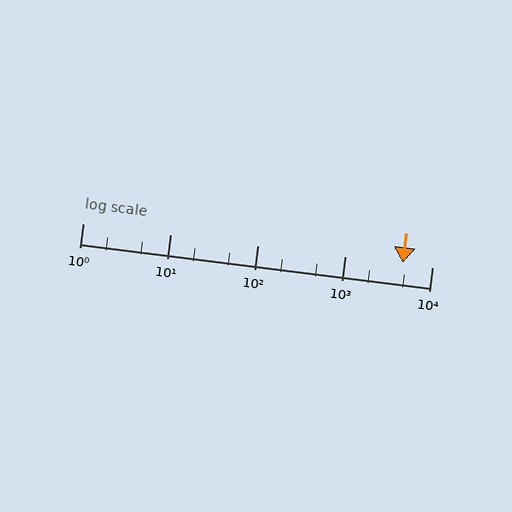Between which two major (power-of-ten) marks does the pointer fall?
The pointer is between 1000 and 10000.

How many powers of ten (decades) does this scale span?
The scale spans 4 decades, from 1 to 10000.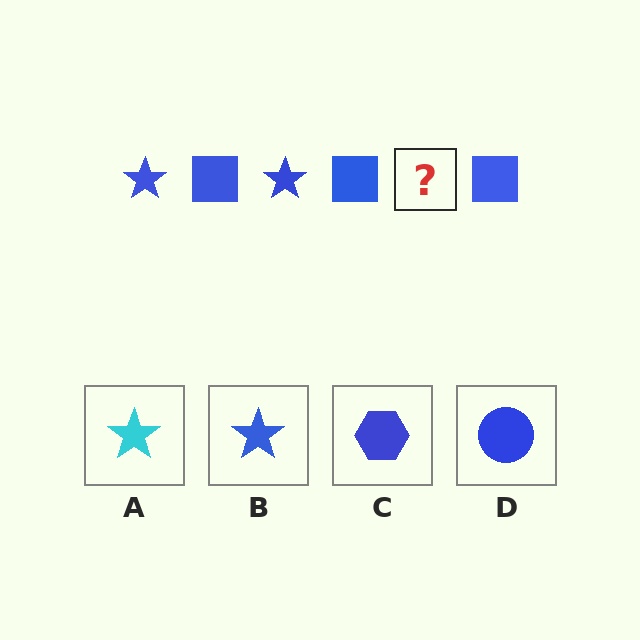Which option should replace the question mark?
Option B.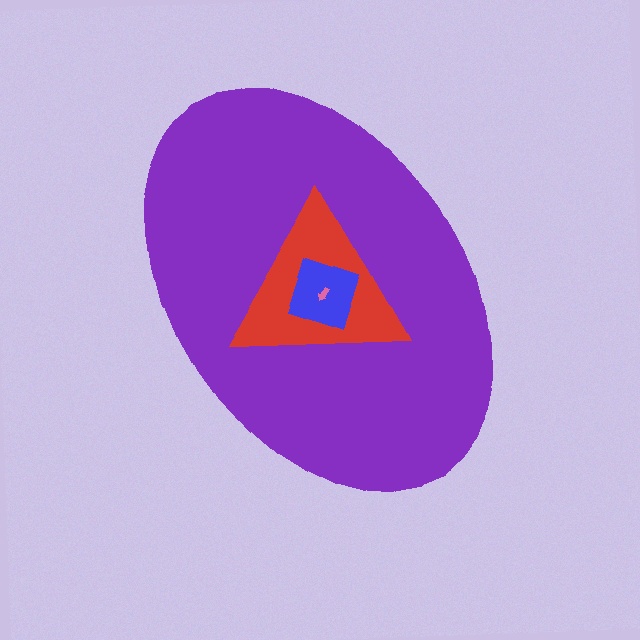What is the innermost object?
The pink arrow.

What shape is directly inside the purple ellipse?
The red triangle.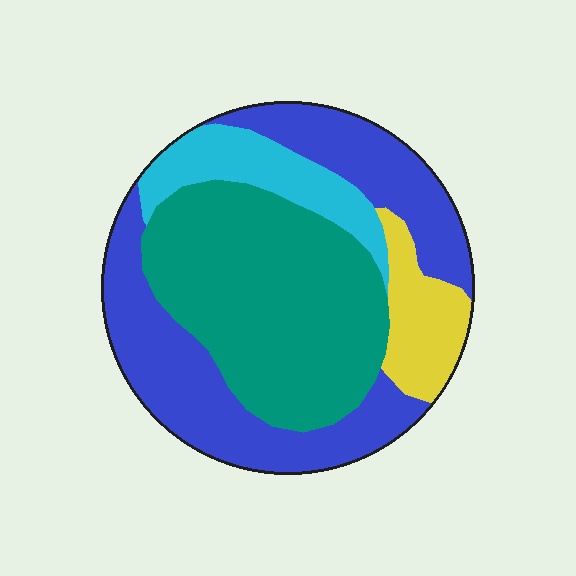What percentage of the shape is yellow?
Yellow covers 10% of the shape.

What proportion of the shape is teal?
Teal covers 40% of the shape.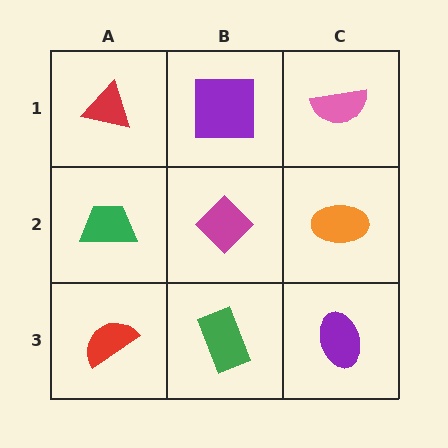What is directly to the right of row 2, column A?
A magenta diamond.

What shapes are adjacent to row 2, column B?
A purple square (row 1, column B), a green rectangle (row 3, column B), a green trapezoid (row 2, column A), an orange ellipse (row 2, column C).